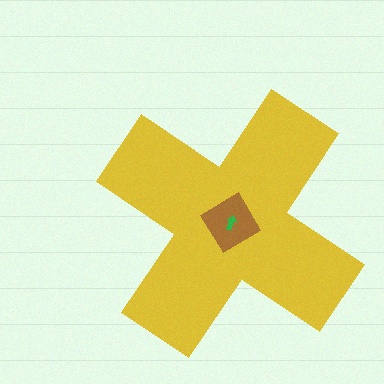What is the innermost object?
The green arrow.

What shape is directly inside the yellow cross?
The brown diamond.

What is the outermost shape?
The yellow cross.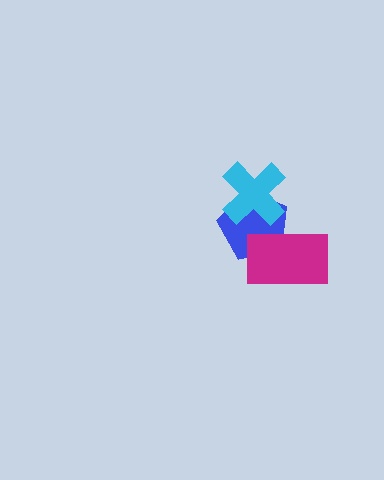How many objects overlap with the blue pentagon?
2 objects overlap with the blue pentagon.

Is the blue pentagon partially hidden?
Yes, it is partially covered by another shape.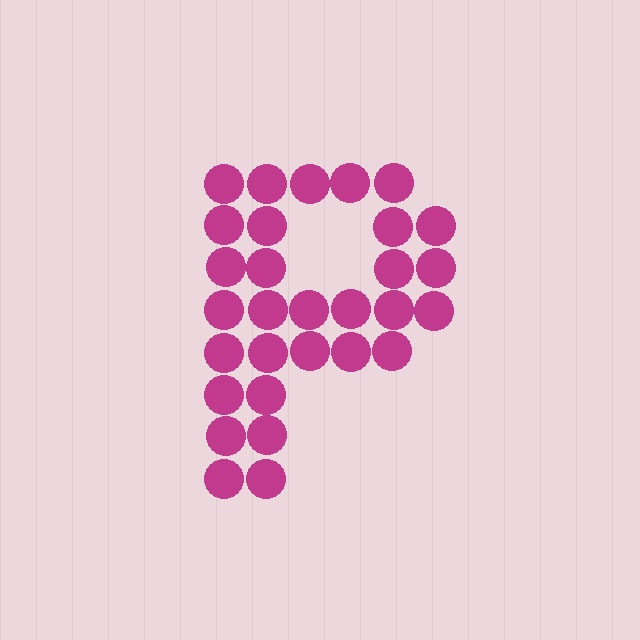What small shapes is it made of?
It is made of small circles.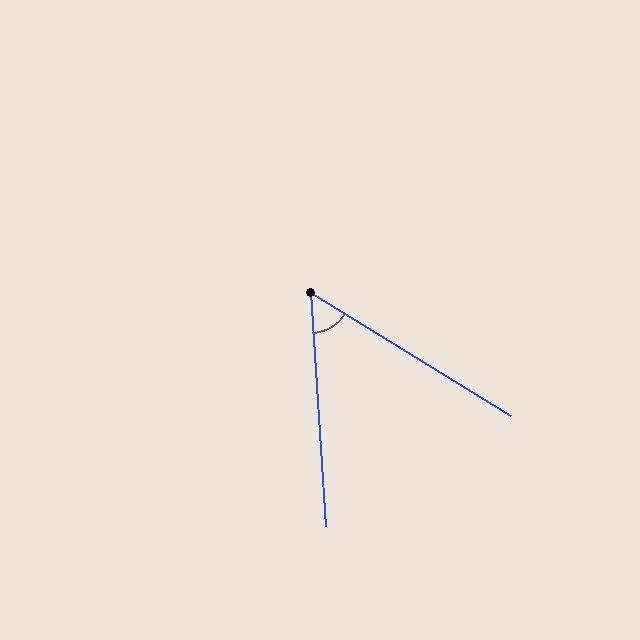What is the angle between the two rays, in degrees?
Approximately 55 degrees.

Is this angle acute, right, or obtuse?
It is acute.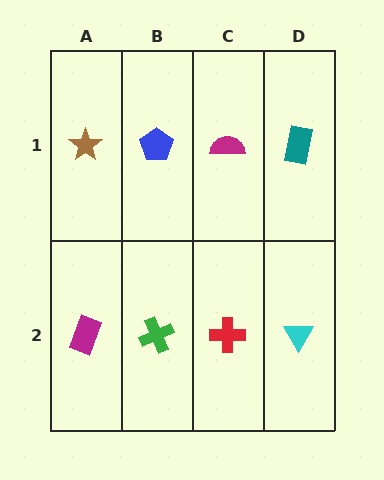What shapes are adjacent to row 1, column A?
A magenta rectangle (row 2, column A), a blue pentagon (row 1, column B).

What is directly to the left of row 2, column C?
A green cross.